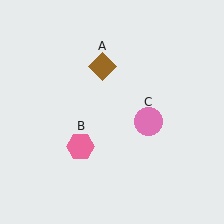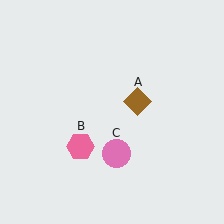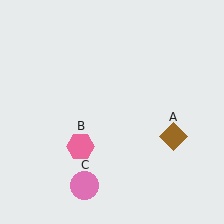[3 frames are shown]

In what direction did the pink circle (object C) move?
The pink circle (object C) moved down and to the left.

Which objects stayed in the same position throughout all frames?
Pink hexagon (object B) remained stationary.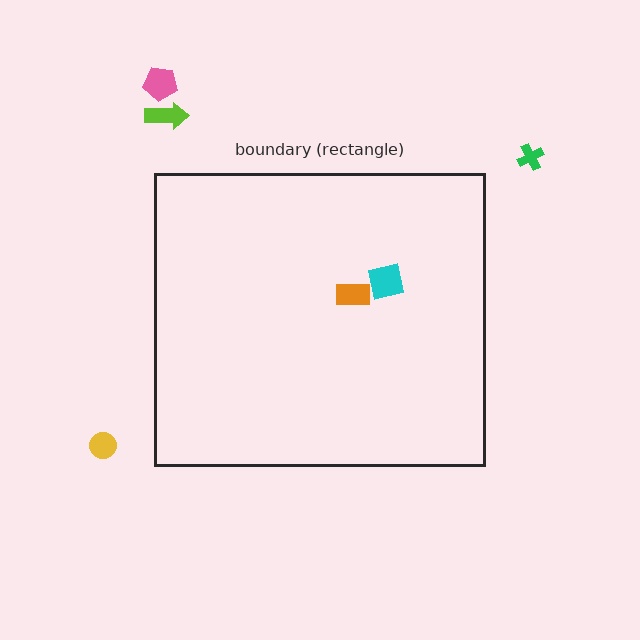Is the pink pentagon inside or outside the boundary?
Outside.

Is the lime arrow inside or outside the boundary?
Outside.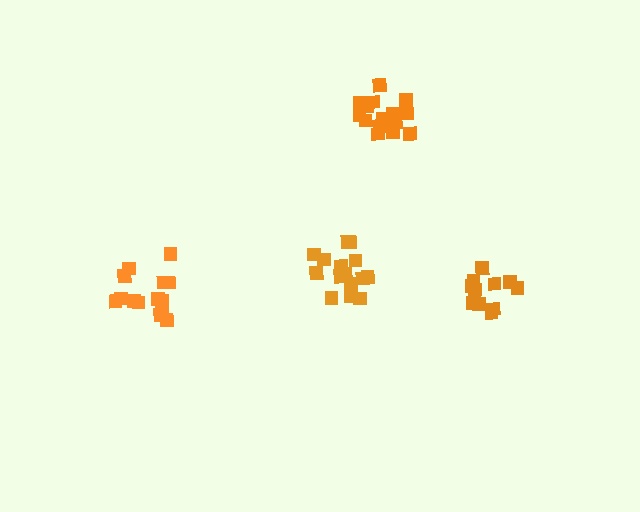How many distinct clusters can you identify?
There are 4 distinct clusters.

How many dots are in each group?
Group 1: 15 dots, Group 2: 13 dots, Group 3: 15 dots, Group 4: 17 dots (60 total).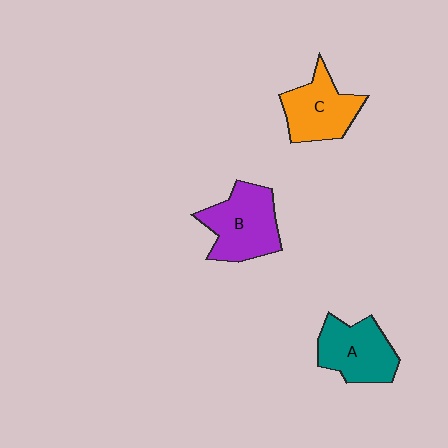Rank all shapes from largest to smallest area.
From largest to smallest: B (purple), A (teal), C (orange).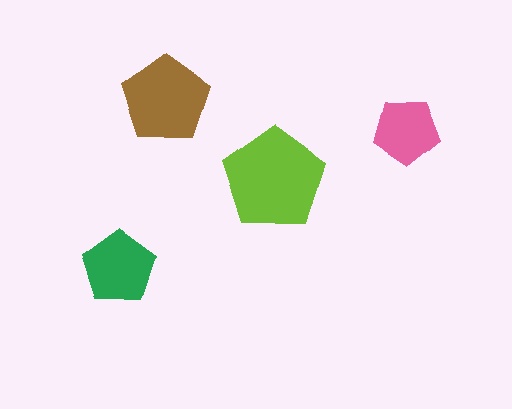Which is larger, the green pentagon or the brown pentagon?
The brown one.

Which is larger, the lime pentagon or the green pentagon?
The lime one.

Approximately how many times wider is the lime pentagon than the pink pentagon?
About 1.5 times wider.